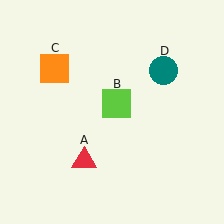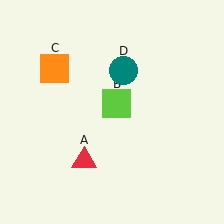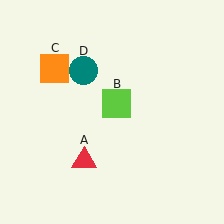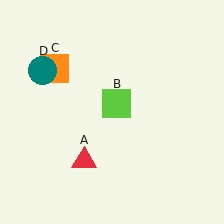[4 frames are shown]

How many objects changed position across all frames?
1 object changed position: teal circle (object D).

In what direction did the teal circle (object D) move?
The teal circle (object D) moved left.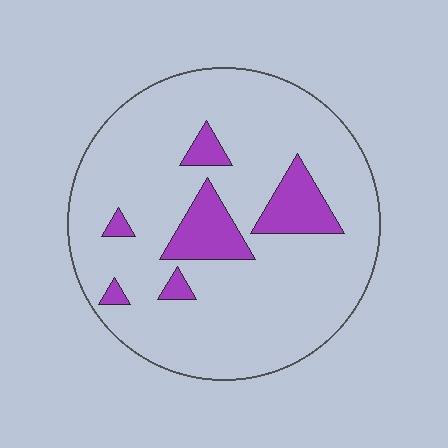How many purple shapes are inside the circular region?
6.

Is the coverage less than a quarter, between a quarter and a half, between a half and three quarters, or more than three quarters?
Less than a quarter.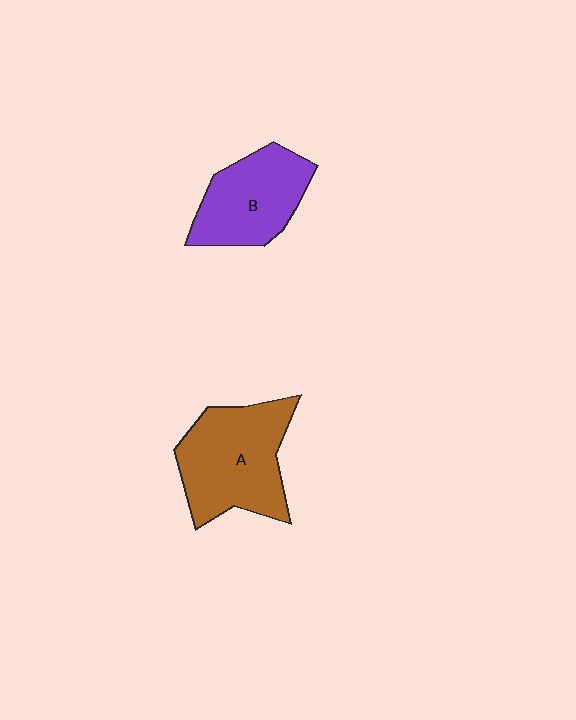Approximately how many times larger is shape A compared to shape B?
Approximately 1.3 times.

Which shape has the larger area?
Shape A (brown).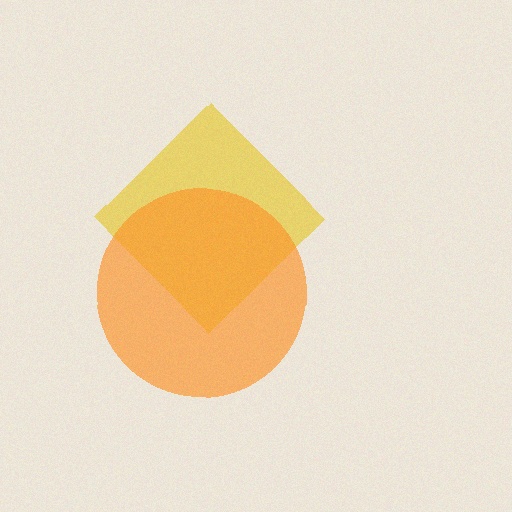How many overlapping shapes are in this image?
There are 2 overlapping shapes in the image.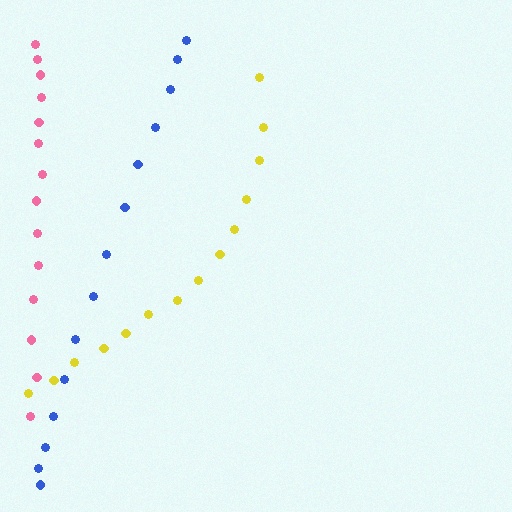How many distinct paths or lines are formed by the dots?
There are 3 distinct paths.